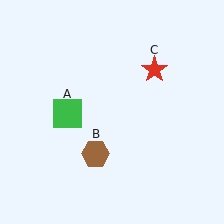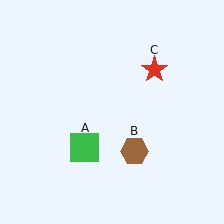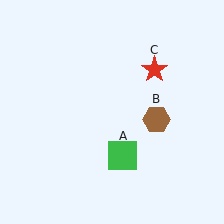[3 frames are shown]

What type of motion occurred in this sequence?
The green square (object A), brown hexagon (object B) rotated counterclockwise around the center of the scene.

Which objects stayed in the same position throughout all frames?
Red star (object C) remained stationary.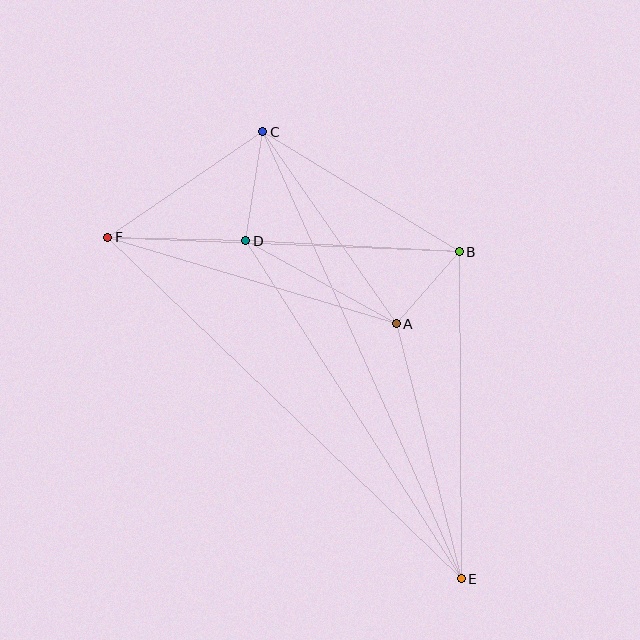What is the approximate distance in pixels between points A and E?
The distance between A and E is approximately 263 pixels.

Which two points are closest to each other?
Points A and B are closest to each other.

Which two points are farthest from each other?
Points E and F are farthest from each other.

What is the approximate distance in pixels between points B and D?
The distance between B and D is approximately 214 pixels.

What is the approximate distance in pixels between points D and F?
The distance between D and F is approximately 138 pixels.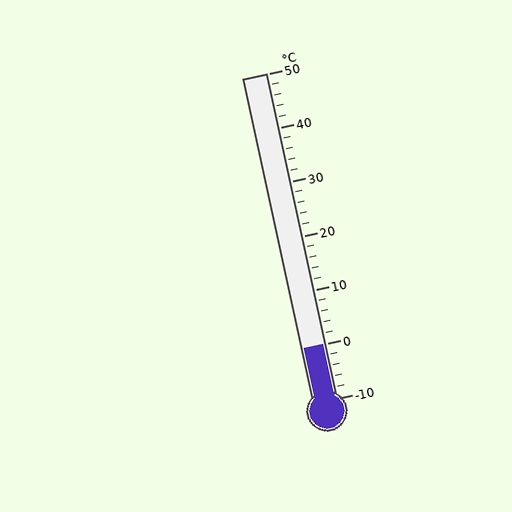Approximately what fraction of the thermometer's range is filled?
The thermometer is filled to approximately 15% of its range.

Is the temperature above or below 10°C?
The temperature is below 10°C.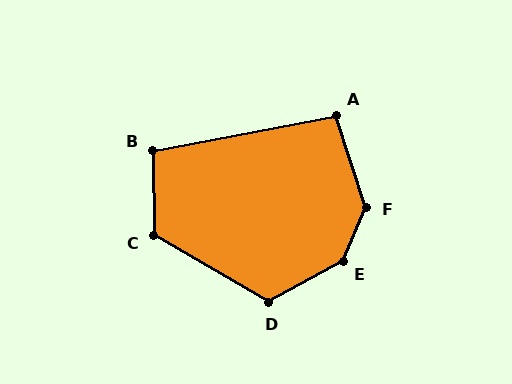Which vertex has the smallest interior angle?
A, at approximately 97 degrees.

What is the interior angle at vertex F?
Approximately 139 degrees (obtuse).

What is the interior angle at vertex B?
Approximately 100 degrees (obtuse).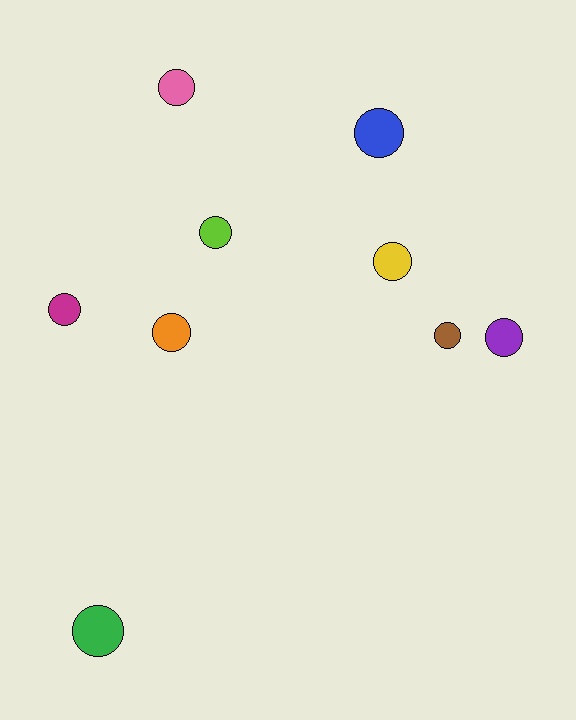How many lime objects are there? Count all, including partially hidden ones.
There is 1 lime object.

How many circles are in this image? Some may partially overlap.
There are 9 circles.